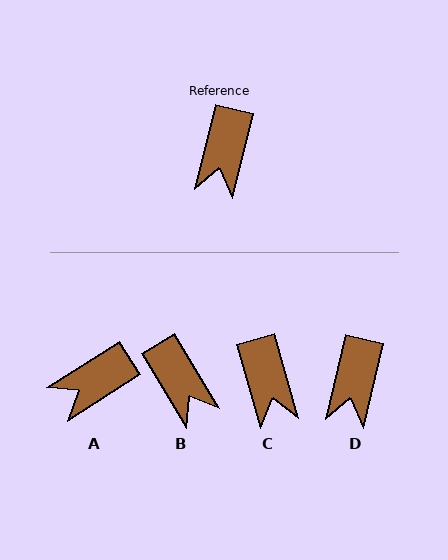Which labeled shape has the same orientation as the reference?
D.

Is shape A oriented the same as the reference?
No, it is off by about 44 degrees.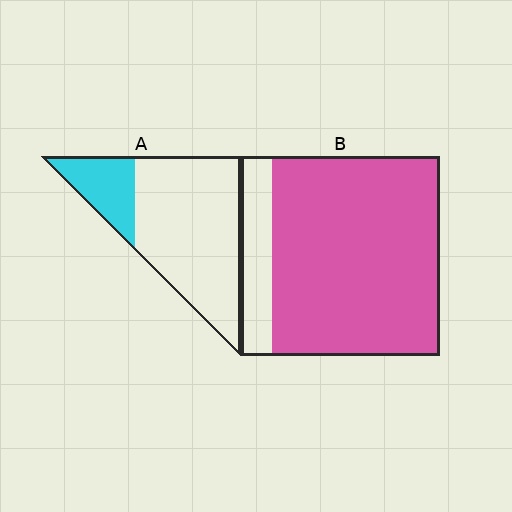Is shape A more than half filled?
No.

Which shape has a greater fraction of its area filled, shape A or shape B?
Shape B.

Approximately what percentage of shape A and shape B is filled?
A is approximately 20% and B is approximately 85%.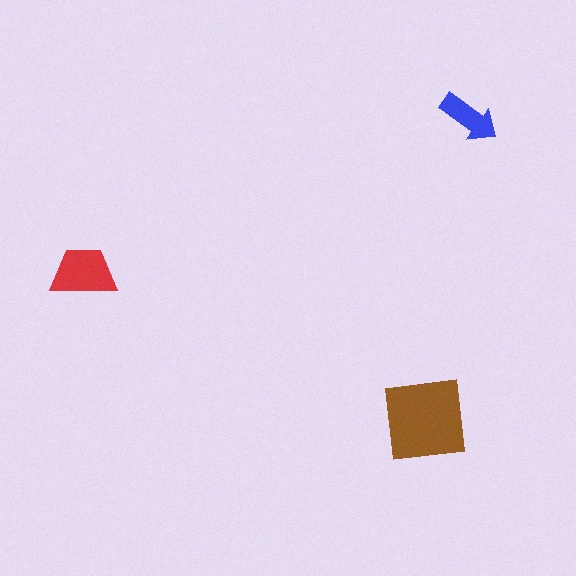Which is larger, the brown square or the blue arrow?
The brown square.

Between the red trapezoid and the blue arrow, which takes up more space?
The red trapezoid.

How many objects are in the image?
There are 3 objects in the image.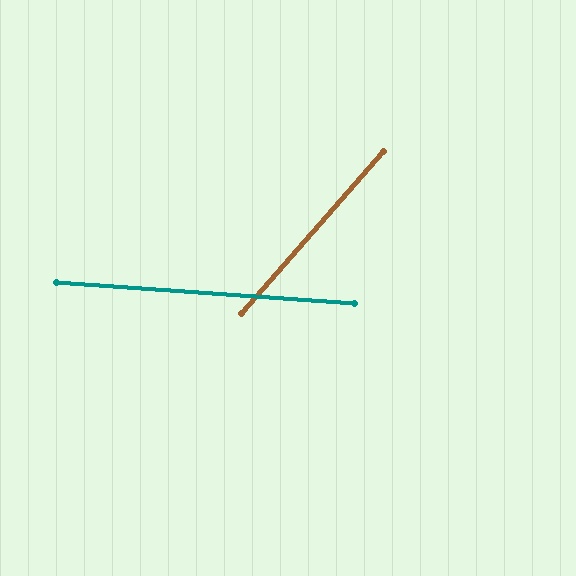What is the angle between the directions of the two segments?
Approximately 53 degrees.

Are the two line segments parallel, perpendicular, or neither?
Neither parallel nor perpendicular — they differ by about 53°.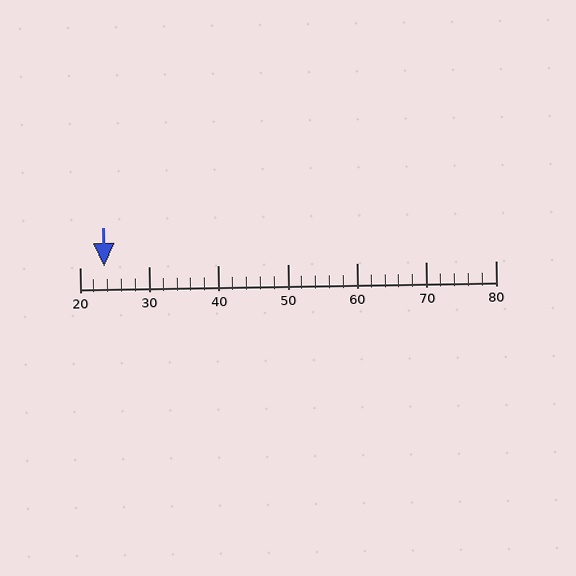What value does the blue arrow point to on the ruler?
The blue arrow points to approximately 24.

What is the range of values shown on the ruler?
The ruler shows values from 20 to 80.